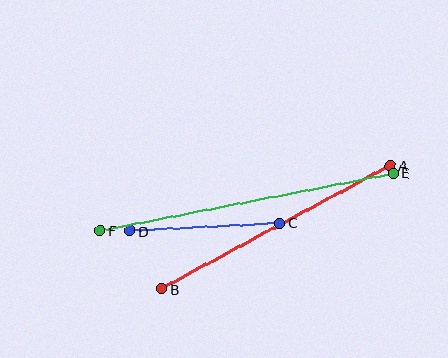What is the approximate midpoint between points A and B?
The midpoint is at approximately (276, 227) pixels.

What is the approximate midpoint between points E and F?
The midpoint is at approximately (247, 202) pixels.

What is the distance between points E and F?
The distance is approximately 299 pixels.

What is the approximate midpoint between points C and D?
The midpoint is at approximately (205, 227) pixels.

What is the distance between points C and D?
The distance is approximately 149 pixels.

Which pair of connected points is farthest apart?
Points E and F are farthest apart.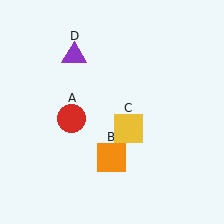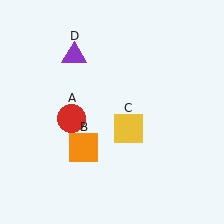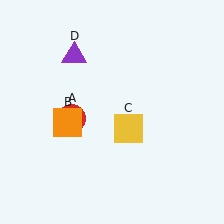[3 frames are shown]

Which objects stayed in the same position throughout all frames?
Red circle (object A) and yellow square (object C) and purple triangle (object D) remained stationary.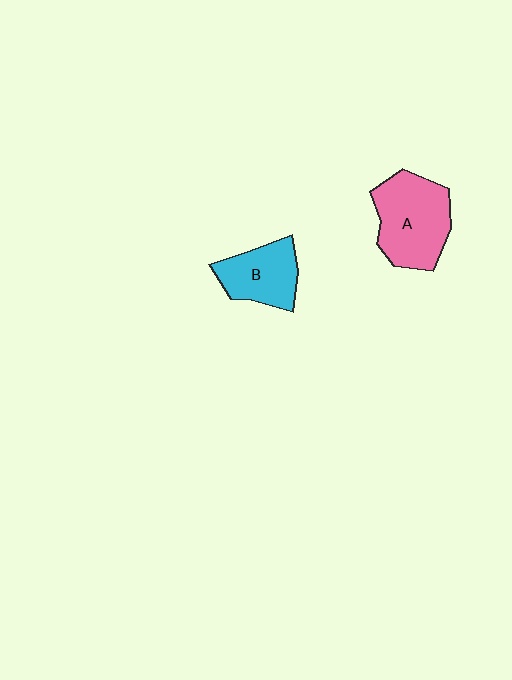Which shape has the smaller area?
Shape B (cyan).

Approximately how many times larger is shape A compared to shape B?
Approximately 1.4 times.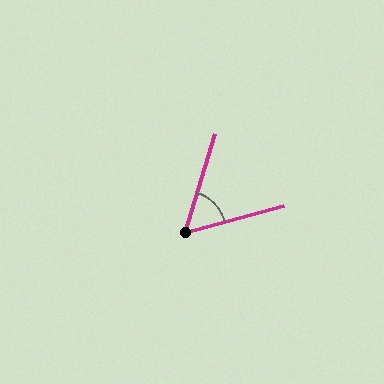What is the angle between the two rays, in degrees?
Approximately 57 degrees.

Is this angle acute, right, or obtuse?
It is acute.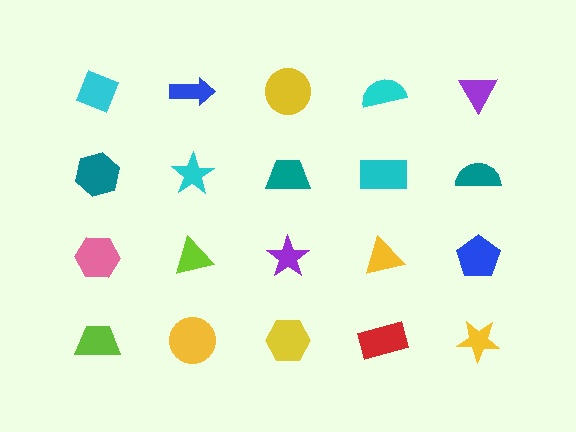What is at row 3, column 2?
A lime triangle.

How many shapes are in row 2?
5 shapes.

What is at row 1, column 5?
A purple triangle.